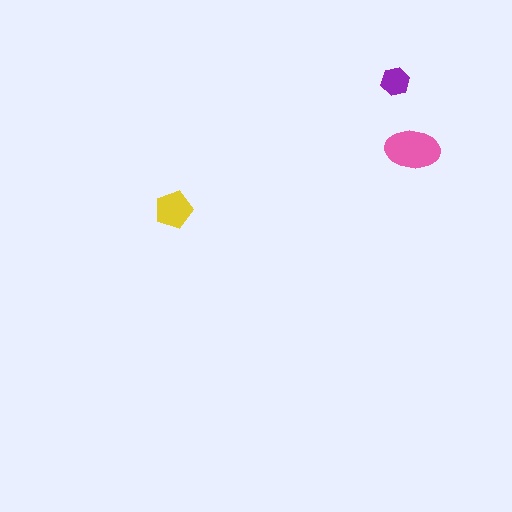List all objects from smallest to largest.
The purple hexagon, the yellow pentagon, the pink ellipse.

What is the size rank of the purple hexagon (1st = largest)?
3rd.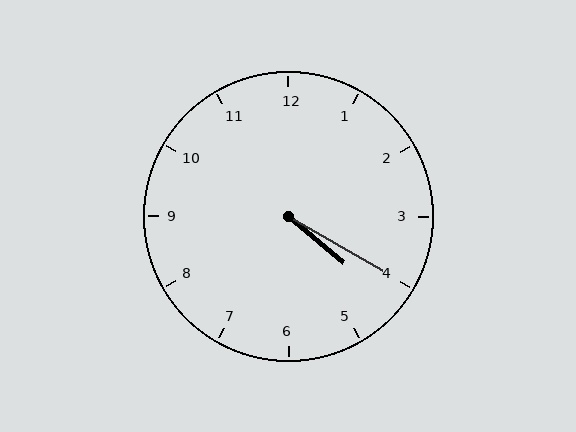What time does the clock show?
4:20.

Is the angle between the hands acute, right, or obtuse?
It is acute.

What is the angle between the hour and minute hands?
Approximately 10 degrees.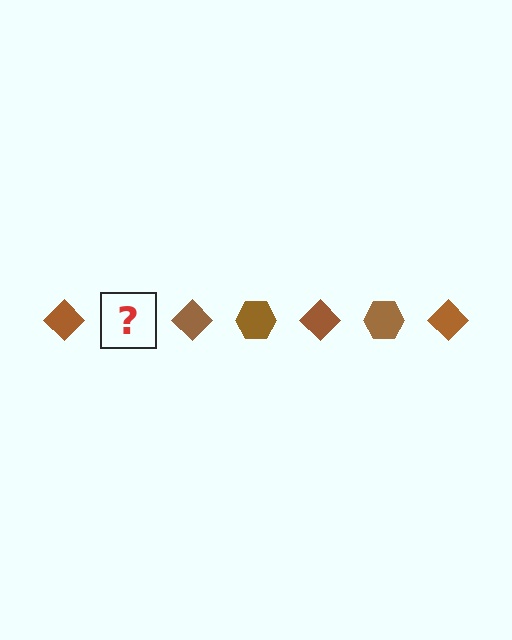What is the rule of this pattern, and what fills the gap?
The rule is that the pattern cycles through diamond, hexagon shapes in brown. The gap should be filled with a brown hexagon.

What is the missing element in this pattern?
The missing element is a brown hexagon.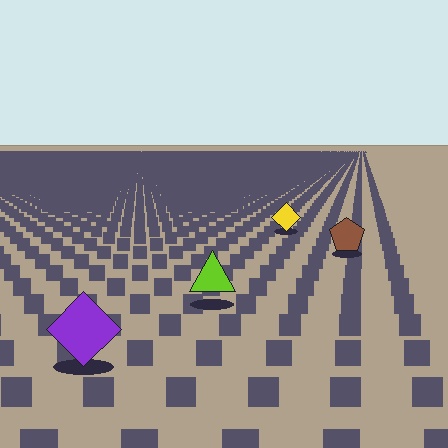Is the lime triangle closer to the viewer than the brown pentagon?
Yes. The lime triangle is closer — you can tell from the texture gradient: the ground texture is coarser near it.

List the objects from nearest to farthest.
From nearest to farthest: the purple diamond, the lime triangle, the brown pentagon, the yellow diamond.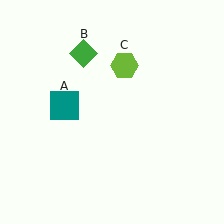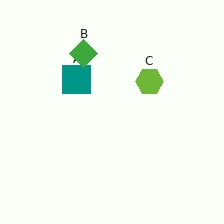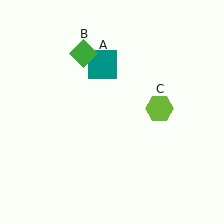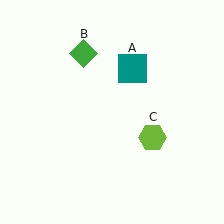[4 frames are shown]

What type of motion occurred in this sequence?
The teal square (object A), lime hexagon (object C) rotated clockwise around the center of the scene.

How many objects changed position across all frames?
2 objects changed position: teal square (object A), lime hexagon (object C).